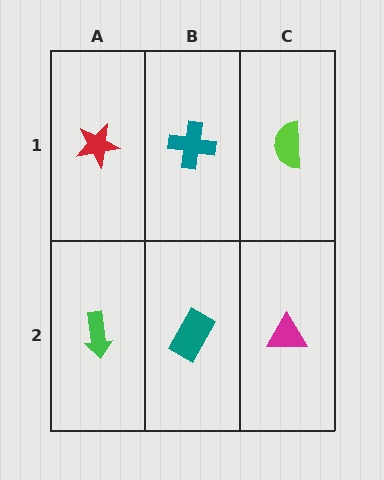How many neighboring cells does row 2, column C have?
2.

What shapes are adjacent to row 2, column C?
A lime semicircle (row 1, column C), a teal rectangle (row 2, column B).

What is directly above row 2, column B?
A teal cross.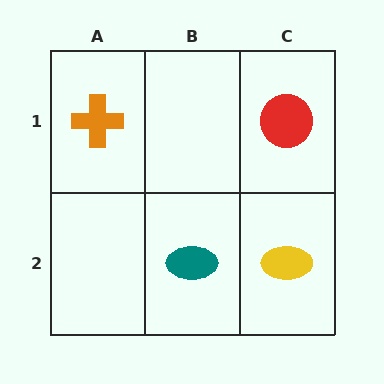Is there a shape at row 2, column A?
No, that cell is empty.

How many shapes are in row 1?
2 shapes.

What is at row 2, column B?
A teal ellipse.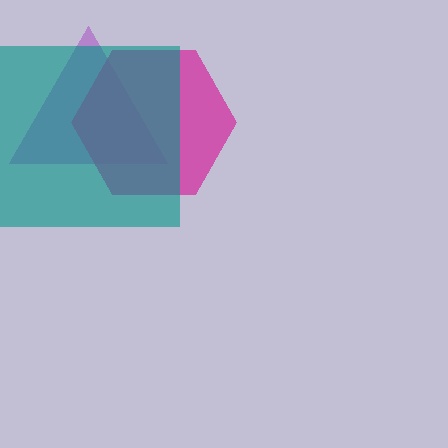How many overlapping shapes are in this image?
There are 3 overlapping shapes in the image.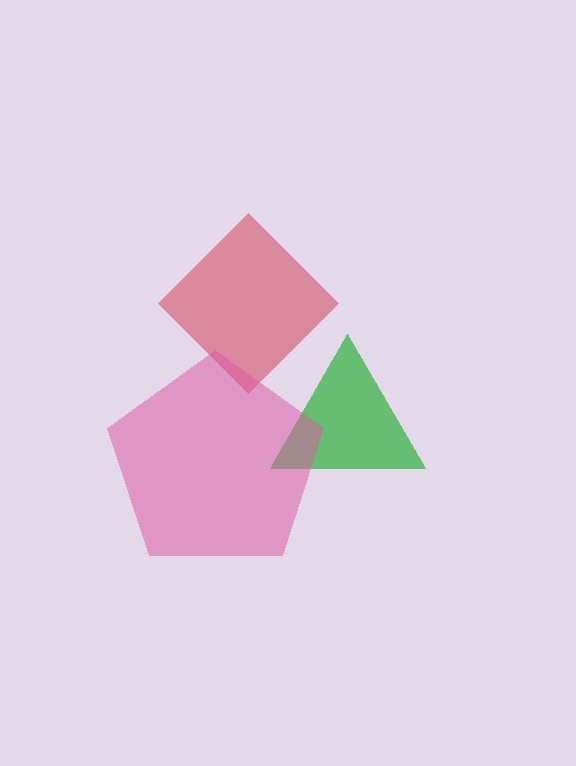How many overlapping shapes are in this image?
There are 3 overlapping shapes in the image.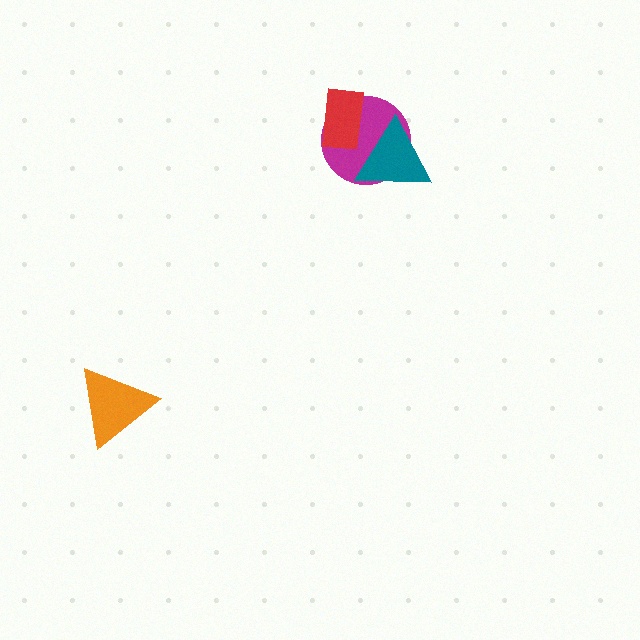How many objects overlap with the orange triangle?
0 objects overlap with the orange triangle.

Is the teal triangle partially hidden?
Yes, it is partially covered by another shape.